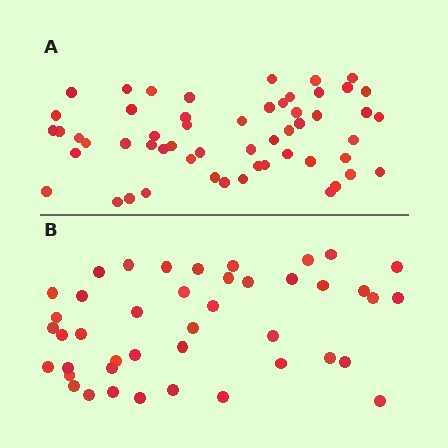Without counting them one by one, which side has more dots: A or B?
Region A (the top region) has more dots.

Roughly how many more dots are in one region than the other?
Region A has roughly 12 or so more dots than region B.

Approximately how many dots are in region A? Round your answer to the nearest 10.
About 60 dots. (The exact count is 55, which rounds to 60.)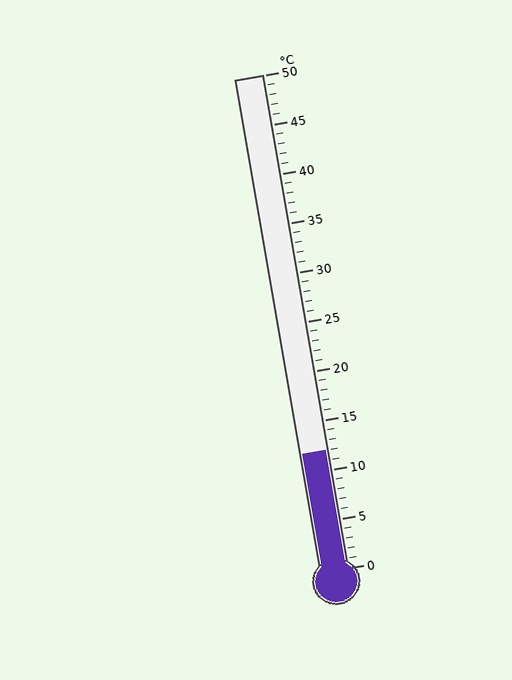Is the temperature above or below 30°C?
The temperature is below 30°C.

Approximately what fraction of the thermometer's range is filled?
The thermometer is filled to approximately 25% of its range.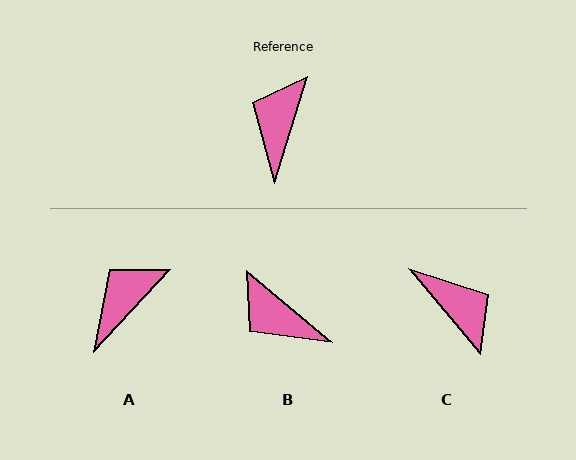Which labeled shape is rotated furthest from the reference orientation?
C, about 123 degrees away.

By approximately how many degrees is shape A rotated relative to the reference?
Approximately 26 degrees clockwise.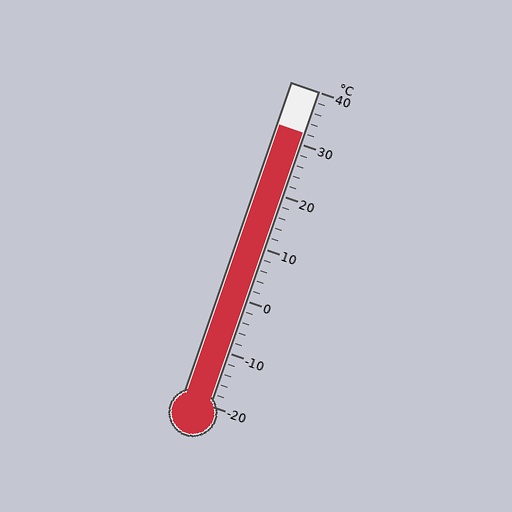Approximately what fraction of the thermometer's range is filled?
The thermometer is filled to approximately 85% of its range.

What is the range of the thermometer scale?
The thermometer scale ranges from -20°C to 40°C.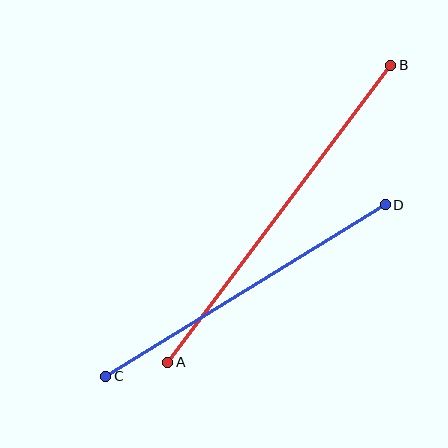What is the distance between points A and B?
The distance is approximately 371 pixels.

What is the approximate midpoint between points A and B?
The midpoint is at approximately (279, 214) pixels.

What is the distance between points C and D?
The distance is approximately 328 pixels.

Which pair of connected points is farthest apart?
Points A and B are farthest apart.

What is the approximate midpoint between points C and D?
The midpoint is at approximately (246, 291) pixels.